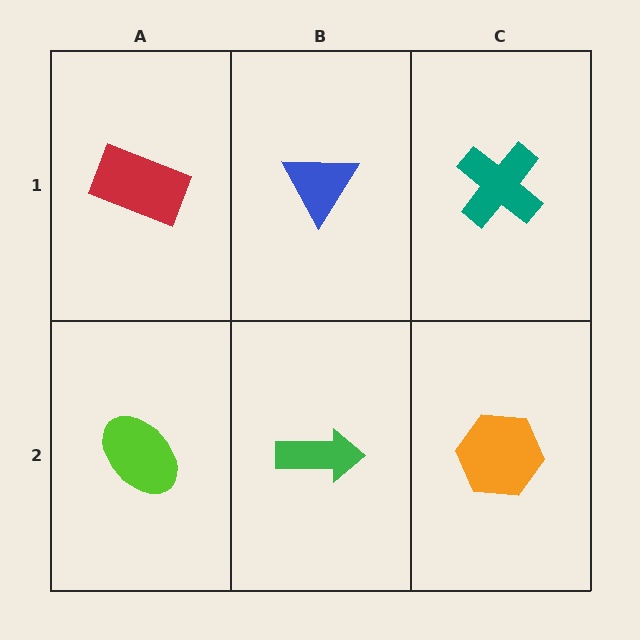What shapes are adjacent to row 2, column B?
A blue triangle (row 1, column B), a lime ellipse (row 2, column A), an orange hexagon (row 2, column C).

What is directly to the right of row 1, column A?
A blue triangle.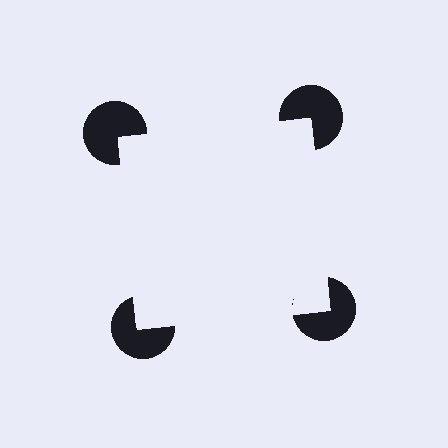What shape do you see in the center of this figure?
An illusory square — its edges are inferred from the aligned wedge cuts in the pac-man discs, not physically drawn.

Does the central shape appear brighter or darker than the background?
It typically appears slightly brighter than the background, even though no actual brightness change is drawn.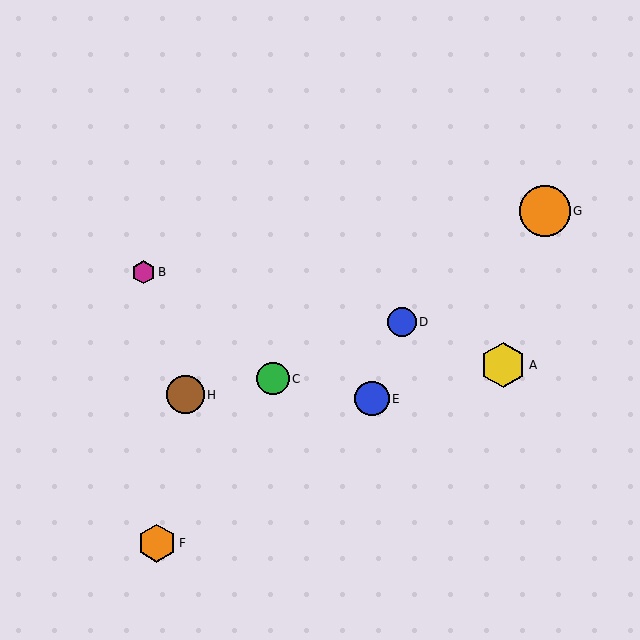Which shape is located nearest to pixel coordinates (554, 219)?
The orange circle (labeled G) at (545, 211) is nearest to that location.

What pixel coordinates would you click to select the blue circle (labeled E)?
Click at (372, 399) to select the blue circle E.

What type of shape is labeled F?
Shape F is an orange hexagon.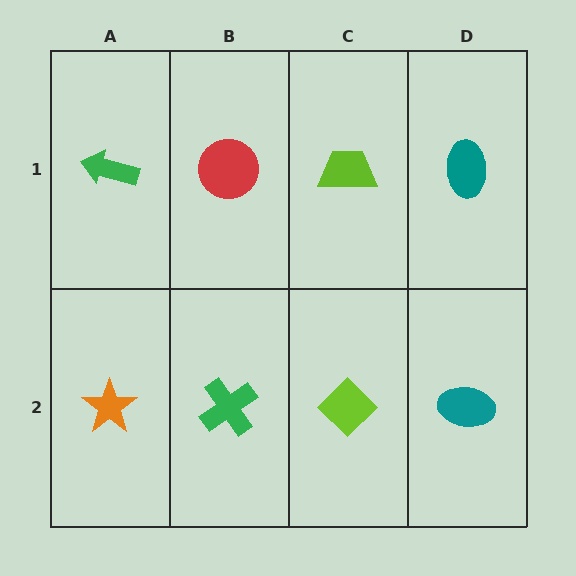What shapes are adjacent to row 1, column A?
An orange star (row 2, column A), a red circle (row 1, column B).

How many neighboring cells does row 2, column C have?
3.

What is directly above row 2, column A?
A green arrow.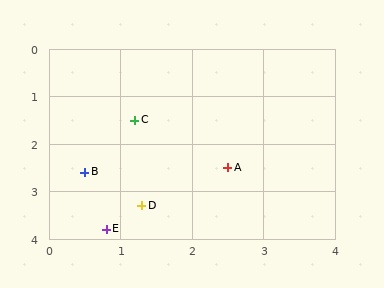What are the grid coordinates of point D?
Point D is at approximately (1.3, 3.3).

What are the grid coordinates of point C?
Point C is at approximately (1.2, 1.5).